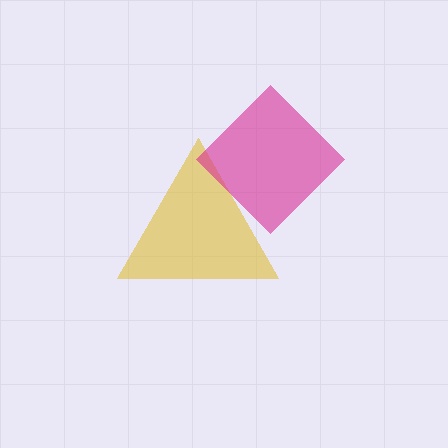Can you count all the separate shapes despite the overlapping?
Yes, there are 2 separate shapes.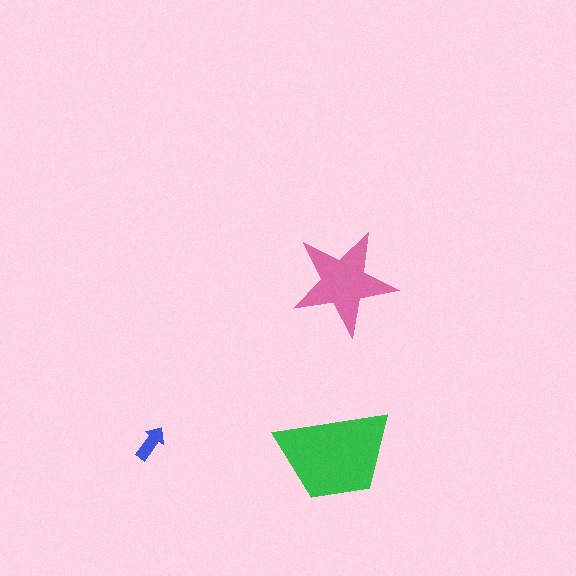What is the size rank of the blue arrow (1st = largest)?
3rd.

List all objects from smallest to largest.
The blue arrow, the pink star, the green trapezoid.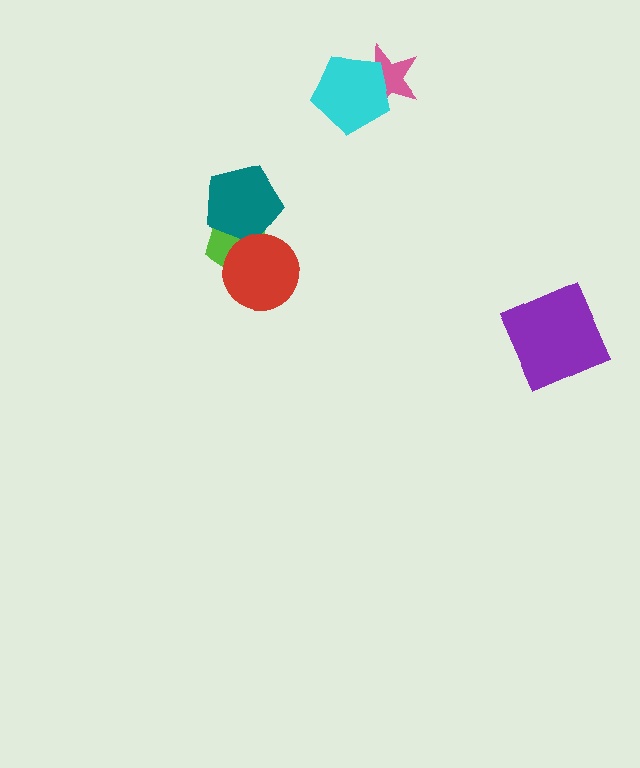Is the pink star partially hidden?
Yes, it is partially covered by another shape.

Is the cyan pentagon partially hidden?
No, no other shape covers it.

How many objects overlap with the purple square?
0 objects overlap with the purple square.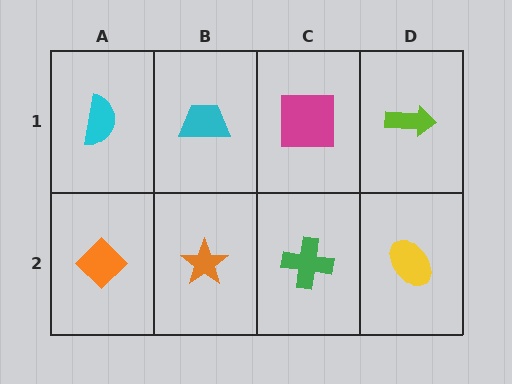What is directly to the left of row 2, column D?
A green cross.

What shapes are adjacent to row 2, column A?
A cyan semicircle (row 1, column A), an orange star (row 2, column B).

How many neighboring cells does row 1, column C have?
3.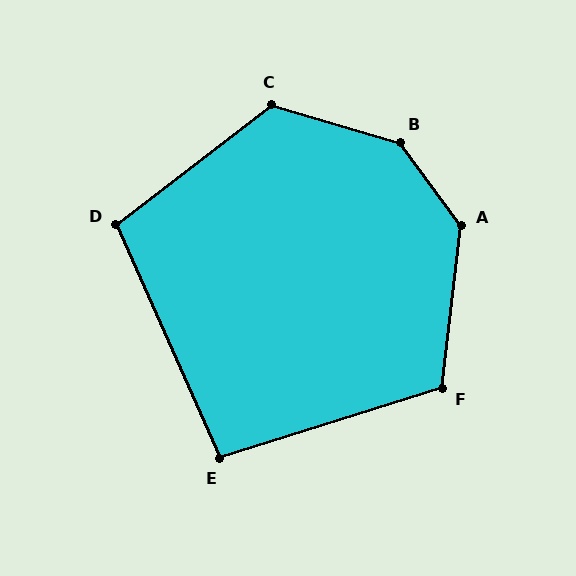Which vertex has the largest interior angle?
B, at approximately 142 degrees.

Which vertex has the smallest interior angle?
E, at approximately 96 degrees.